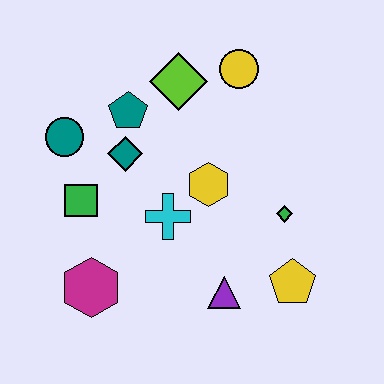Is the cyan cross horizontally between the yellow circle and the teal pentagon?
Yes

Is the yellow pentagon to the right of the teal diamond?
Yes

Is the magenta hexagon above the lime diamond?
No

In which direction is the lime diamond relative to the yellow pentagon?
The lime diamond is above the yellow pentagon.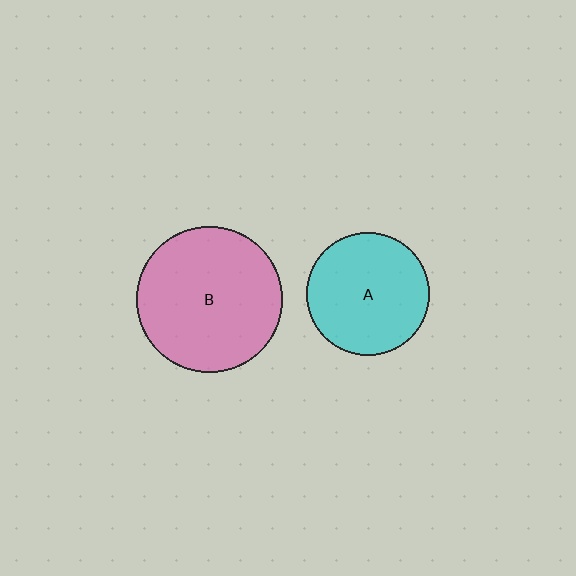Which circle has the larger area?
Circle B (pink).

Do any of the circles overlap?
No, none of the circles overlap.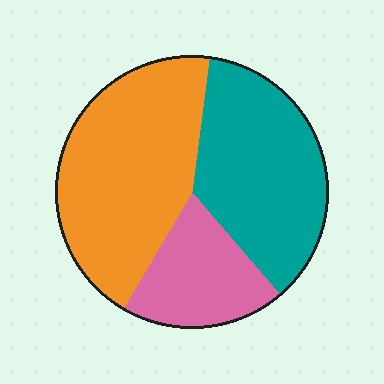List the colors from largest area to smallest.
From largest to smallest: orange, teal, pink.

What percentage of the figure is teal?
Teal covers 37% of the figure.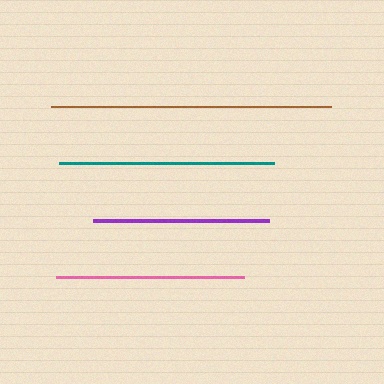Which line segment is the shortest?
The purple line is the shortest at approximately 176 pixels.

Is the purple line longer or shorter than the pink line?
The pink line is longer than the purple line.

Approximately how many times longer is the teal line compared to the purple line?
The teal line is approximately 1.2 times the length of the purple line.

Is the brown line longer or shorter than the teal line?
The brown line is longer than the teal line.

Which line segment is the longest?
The brown line is the longest at approximately 281 pixels.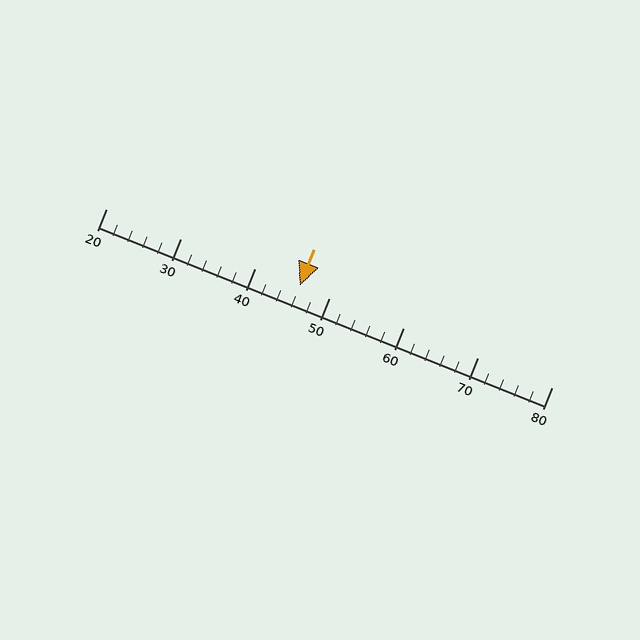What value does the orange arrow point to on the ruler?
The orange arrow points to approximately 46.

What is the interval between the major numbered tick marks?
The major tick marks are spaced 10 units apart.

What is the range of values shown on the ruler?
The ruler shows values from 20 to 80.